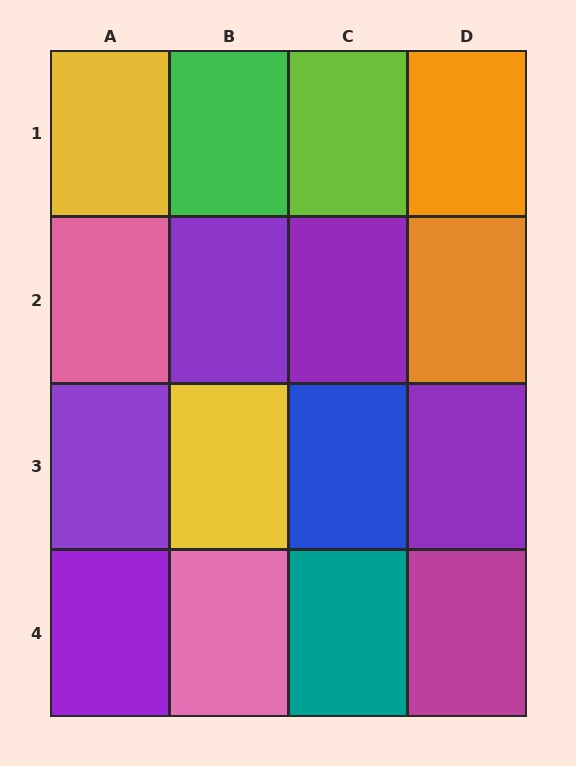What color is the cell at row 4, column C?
Teal.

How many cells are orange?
2 cells are orange.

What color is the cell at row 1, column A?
Yellow.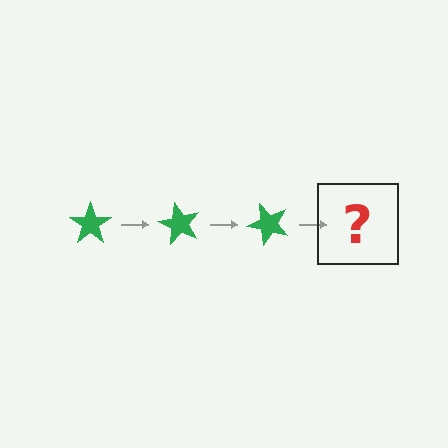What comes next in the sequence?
The next element should be a green star rotated 180 degrees.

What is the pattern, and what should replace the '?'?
The pattern is that the star rotates 60 degrees each step. The '?' should be a green star rotated 180 degrees.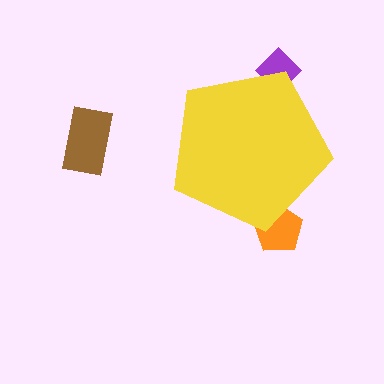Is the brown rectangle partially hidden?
No, the brown rectangle is fully visible.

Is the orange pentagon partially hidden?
Yes, the orange pentagon is partially hidden behind the yellow pentagon.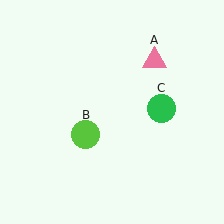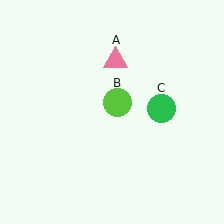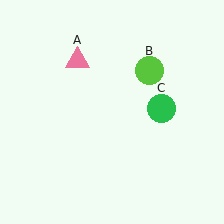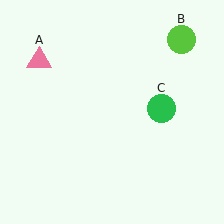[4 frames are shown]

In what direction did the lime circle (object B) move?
The lime circle (object B) moved up and to the right.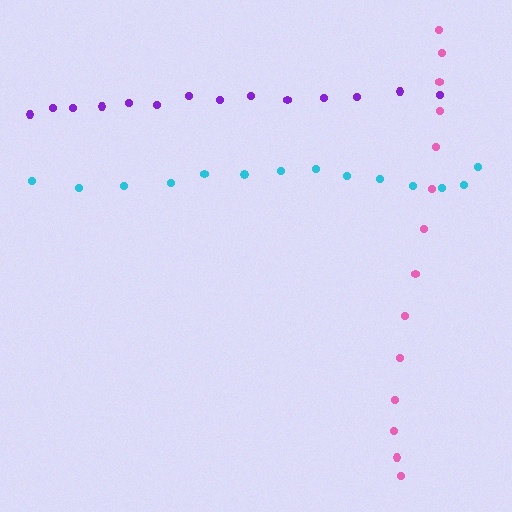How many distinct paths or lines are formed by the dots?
There are 3 distinct paths.